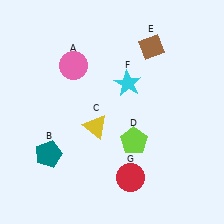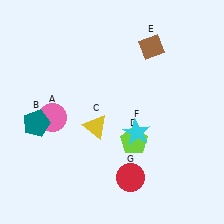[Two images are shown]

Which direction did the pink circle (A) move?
The pink circle (A) moved down.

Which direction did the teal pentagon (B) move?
The teal pentagon (B) moved up.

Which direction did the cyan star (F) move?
The cyan star (F) moved down.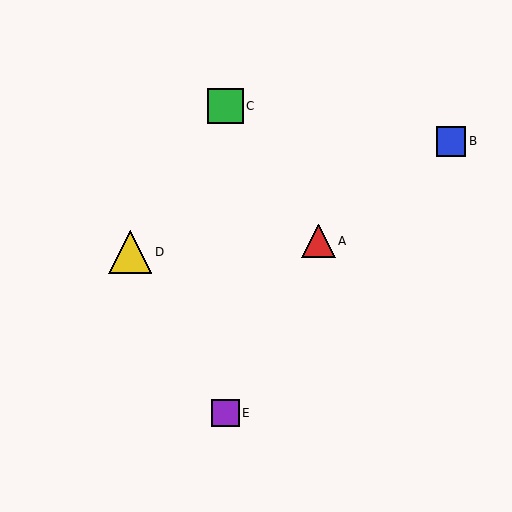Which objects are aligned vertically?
Objects C, E are aligned vertically.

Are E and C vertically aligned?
Yes, both are at x≈226.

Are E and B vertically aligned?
No, E is at x≈226 and B is at x≈451.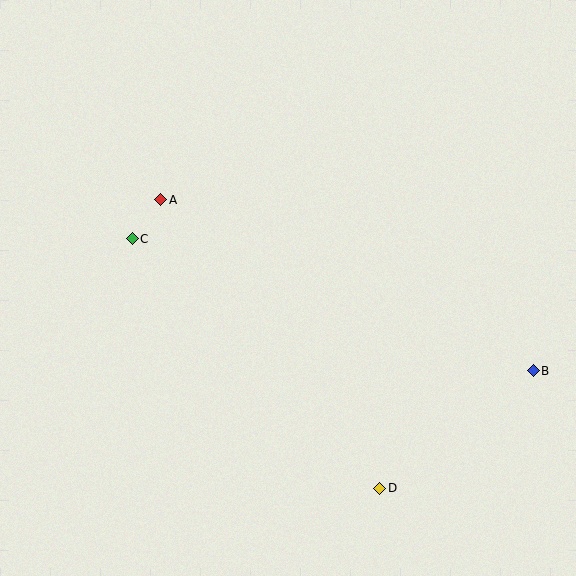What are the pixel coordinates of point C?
Point C is at (132, 239).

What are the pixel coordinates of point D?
Point D is at (380, 488).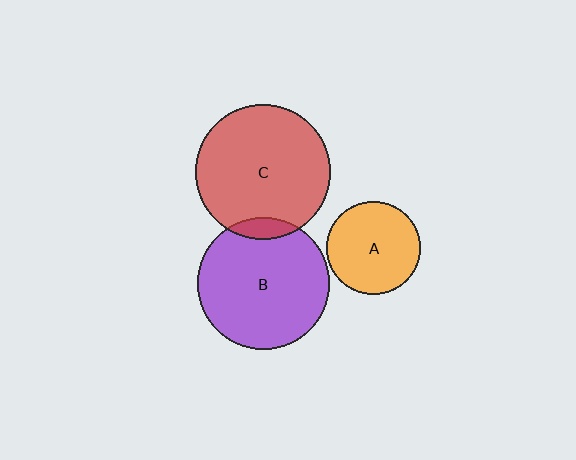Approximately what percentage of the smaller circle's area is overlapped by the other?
Approximately 10%.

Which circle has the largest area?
Circle C (red).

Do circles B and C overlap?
Yes.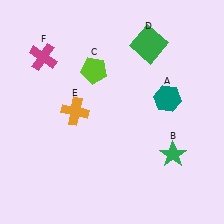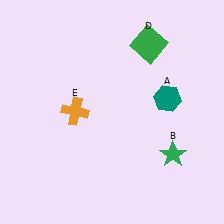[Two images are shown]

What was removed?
The magenta cross (F), the lime pentagon (C) were removed in Image 2.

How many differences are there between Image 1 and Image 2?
There are 2 differences between the two images.